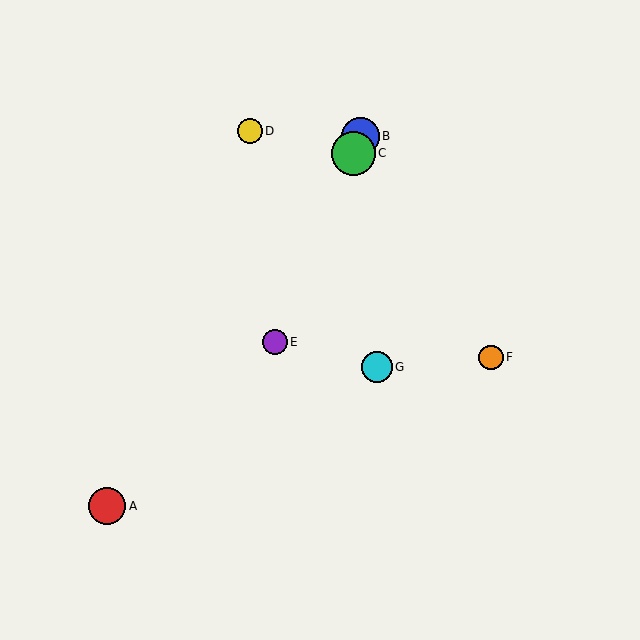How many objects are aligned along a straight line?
3 objects (B, C, E) are aligned along a straight line.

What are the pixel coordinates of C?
Object C is at (353, 153).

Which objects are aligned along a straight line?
Objects B, C, E are aligned along a straight line.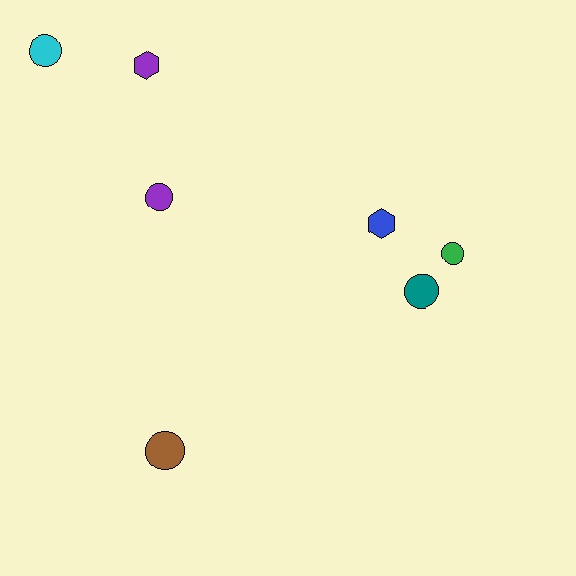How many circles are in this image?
There are 5 circles.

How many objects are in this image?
There are 7 objects.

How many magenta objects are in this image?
There are no magenta objects.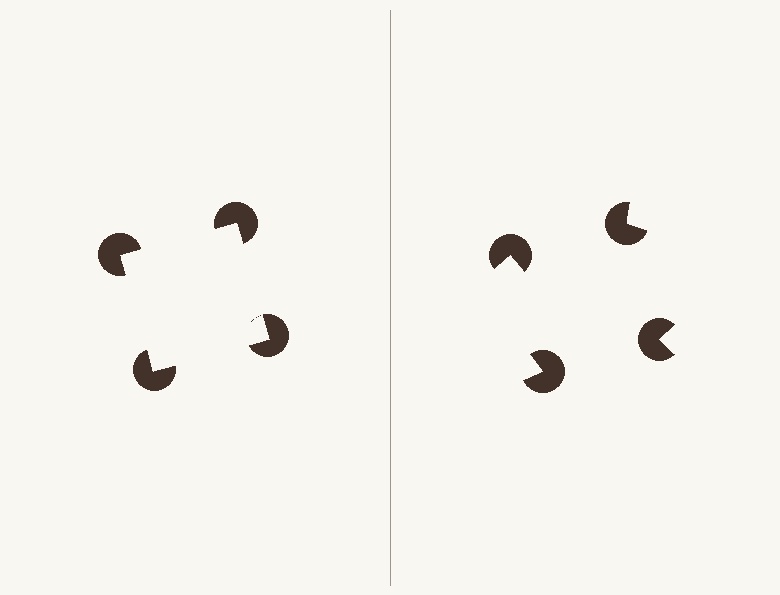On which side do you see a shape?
An illusory square appears on the left side. On the right side the wedge cuts are rotated, so no coherent shape forms.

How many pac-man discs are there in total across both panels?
8 — 4 on each side.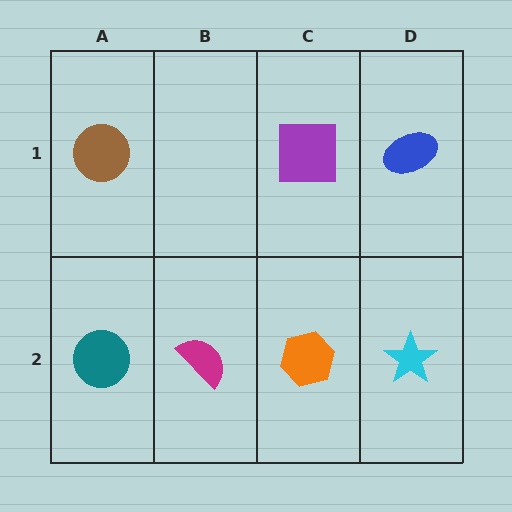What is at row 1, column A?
A brown circle.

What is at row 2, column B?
A magenta semicircle.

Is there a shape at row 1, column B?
No, that cell is empty.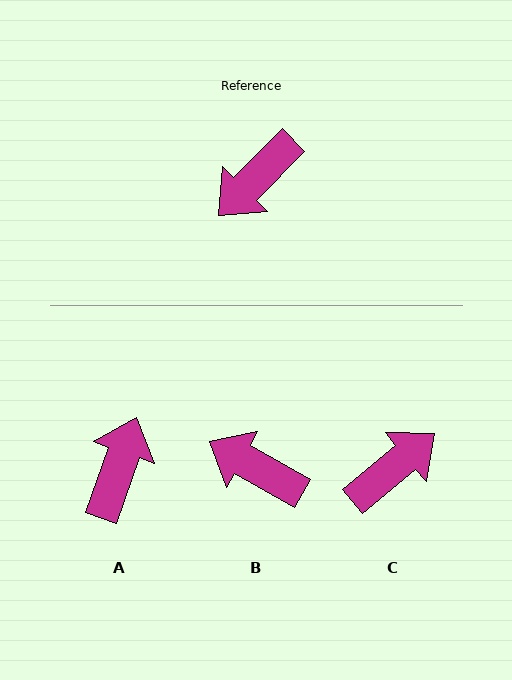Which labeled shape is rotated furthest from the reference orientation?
C, about 175 degrees away.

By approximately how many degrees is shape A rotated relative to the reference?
Approximately 154 degrees clockwise.